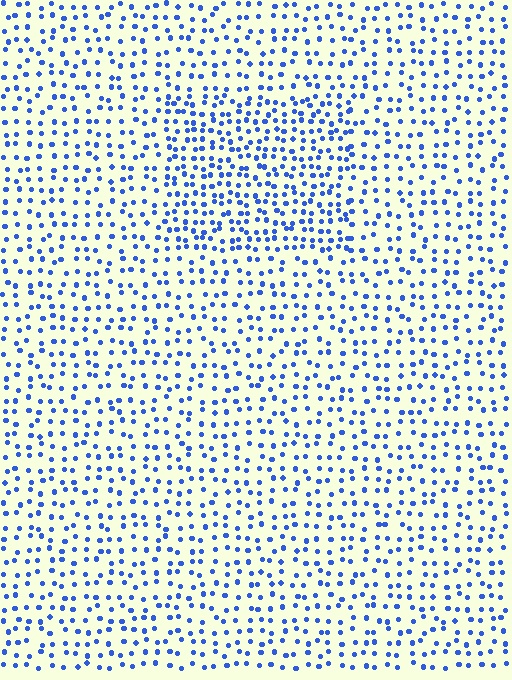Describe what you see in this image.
The image contains small blue elements arranged at two different densities. A rectangle-shaped region is visible where the elements are more densely packed than the surrounding area.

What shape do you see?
I see a rectangle.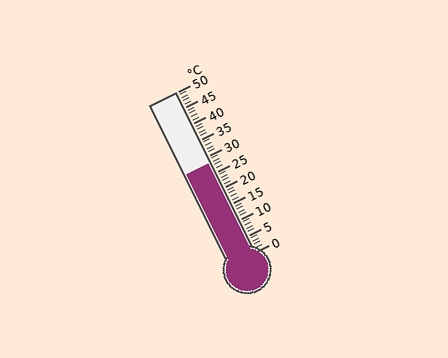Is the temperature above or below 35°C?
The temperature is below 35°C.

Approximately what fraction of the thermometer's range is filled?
The thermometer is filled to approximately 55% of its range.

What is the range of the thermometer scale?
The thermometer scale ranges from 0°C to 50°C.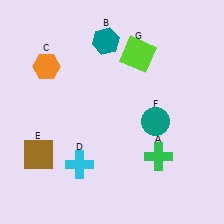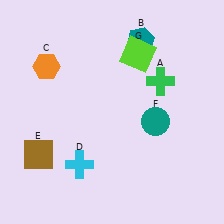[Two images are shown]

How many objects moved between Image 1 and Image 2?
2 objects moved between the two images.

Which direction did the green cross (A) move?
The green cross (A) moved up.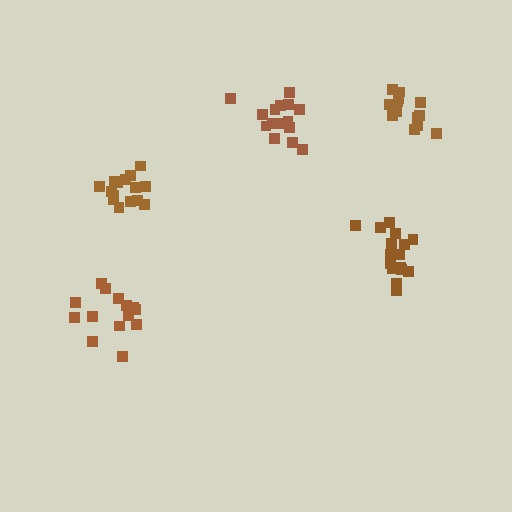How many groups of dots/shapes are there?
There are 5 groups.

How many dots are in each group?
Group 1: 14 dots, Group 2: 16 dots, Group 3: 15 dots, Group 4: 14 dots, Group 5: 16 dots (75 total).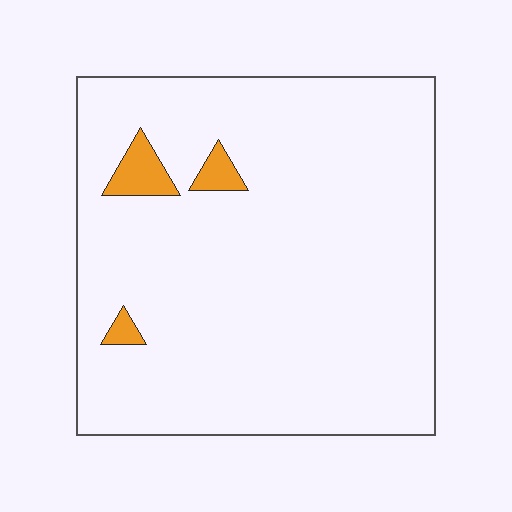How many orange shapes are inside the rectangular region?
3.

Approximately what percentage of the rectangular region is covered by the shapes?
Approximately 5%.